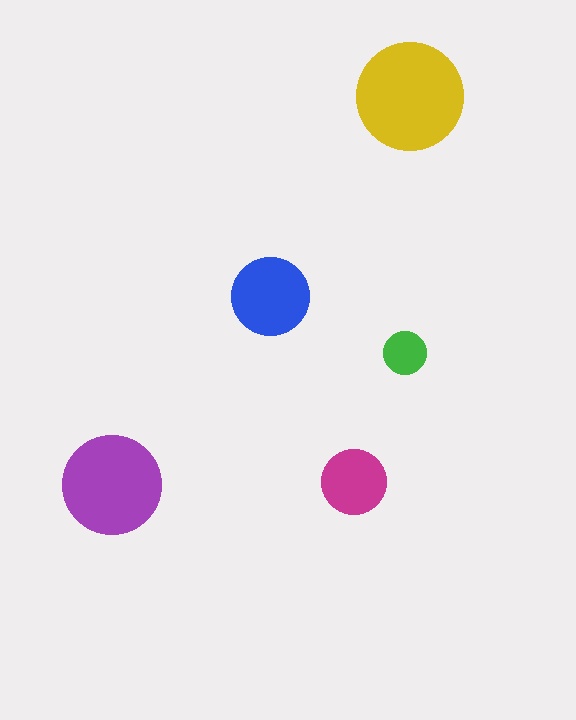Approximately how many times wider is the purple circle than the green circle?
About 2.5 times wider.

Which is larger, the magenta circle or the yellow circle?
The yellow one.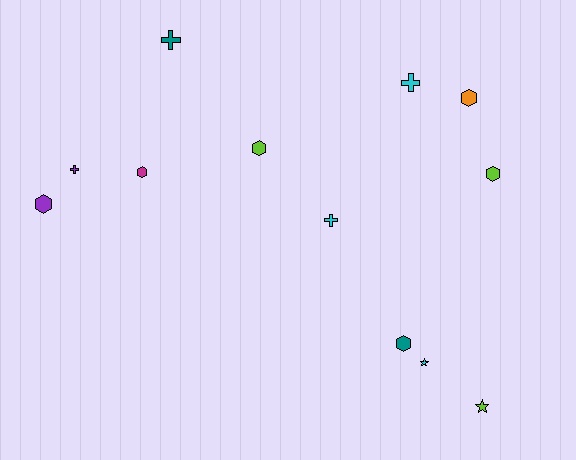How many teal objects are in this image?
There are 2 teal objects.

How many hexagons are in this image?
There are 6 hexagons.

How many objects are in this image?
There are 12 objects.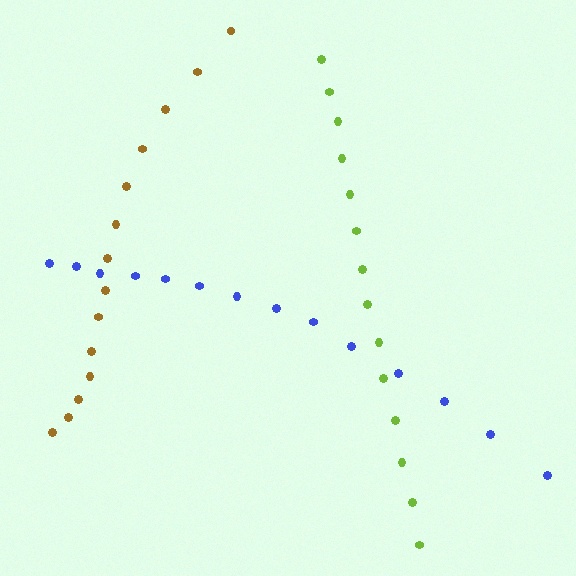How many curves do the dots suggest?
There are 3 distinct paths.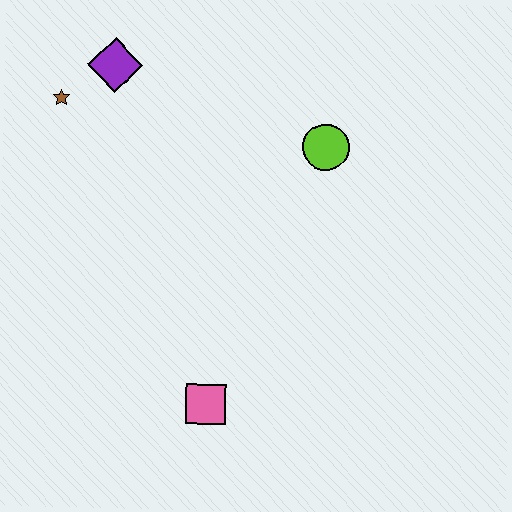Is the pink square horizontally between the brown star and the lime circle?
Yes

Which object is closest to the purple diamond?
The brown star is closest to the purple diamond.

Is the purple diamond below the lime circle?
No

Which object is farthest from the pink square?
The purple diamond is farthest from the pink square.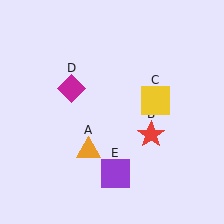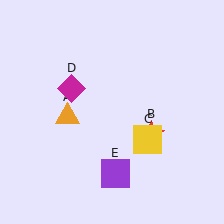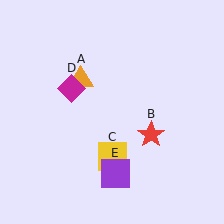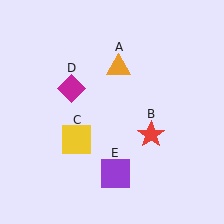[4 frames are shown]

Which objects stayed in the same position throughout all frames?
Red star (object B) and magenta diamond (object D) and purple square (object E) remained stationary.